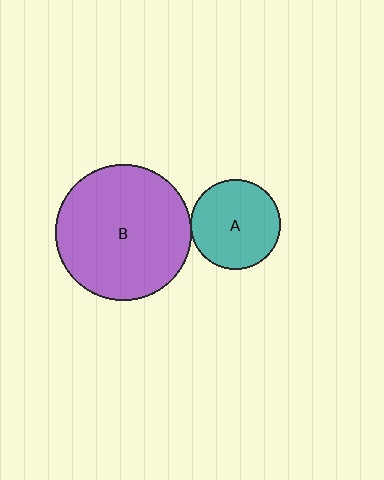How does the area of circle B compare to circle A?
Approximately 2.3 times.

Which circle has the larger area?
Circle B (purple).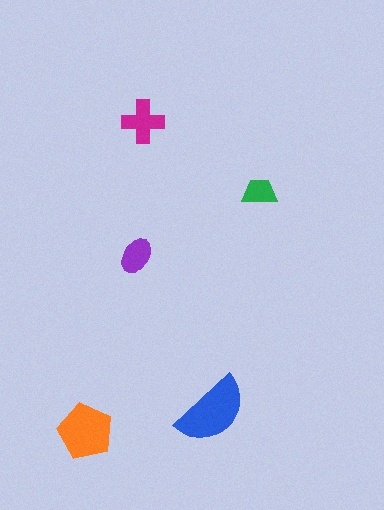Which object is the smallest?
The green trapezoid.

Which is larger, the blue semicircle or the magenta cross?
The blue semicircle.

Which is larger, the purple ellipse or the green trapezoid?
The purple ellipse.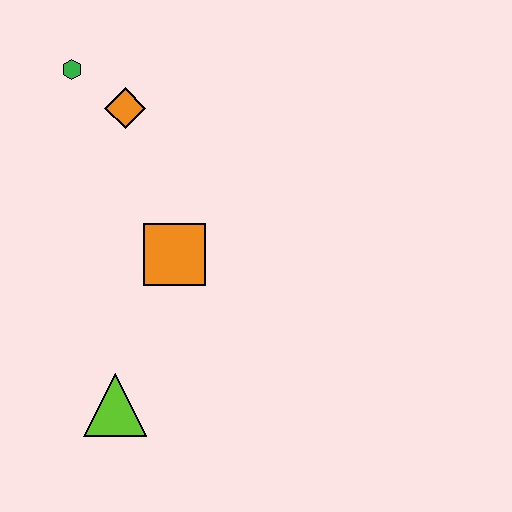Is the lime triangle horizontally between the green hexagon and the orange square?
Yes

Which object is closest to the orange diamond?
The green hexagon is closest to the orange diamond.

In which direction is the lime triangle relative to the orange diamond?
The lime triangle is below the orange diamond.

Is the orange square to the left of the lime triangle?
No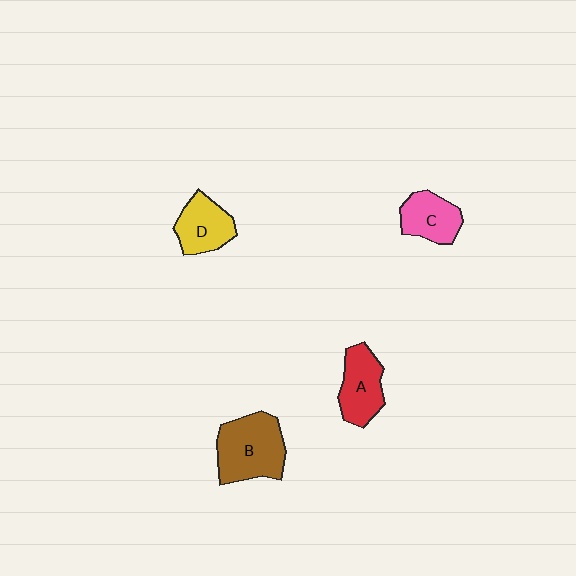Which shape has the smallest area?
Shape C (pink).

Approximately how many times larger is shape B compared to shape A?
Approximately 1.4 times.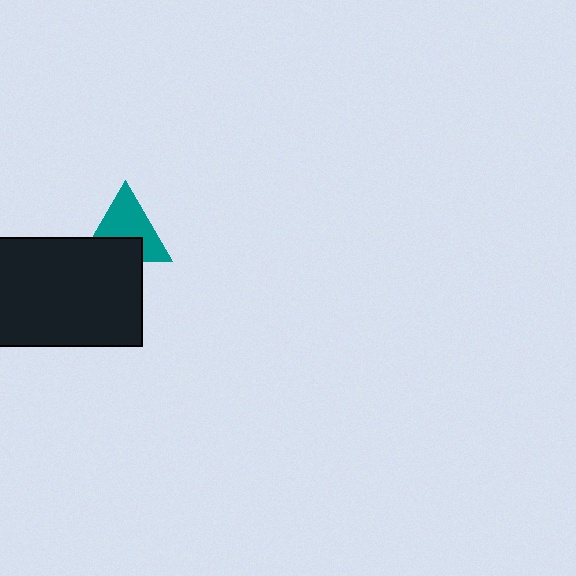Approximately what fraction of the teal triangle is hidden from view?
Roughly 36% of the teal triangle is hidden behind the black rectangle.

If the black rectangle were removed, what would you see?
You would see the complete teal triangle.